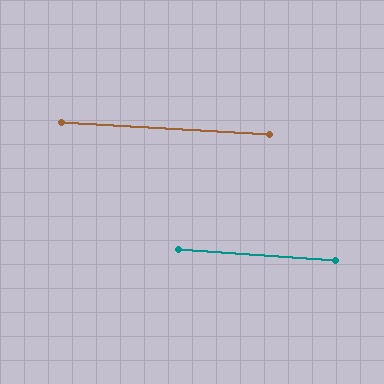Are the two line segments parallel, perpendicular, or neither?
Parallel — their directions differ by only 0.9°.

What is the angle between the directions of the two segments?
Approximately 1 degree.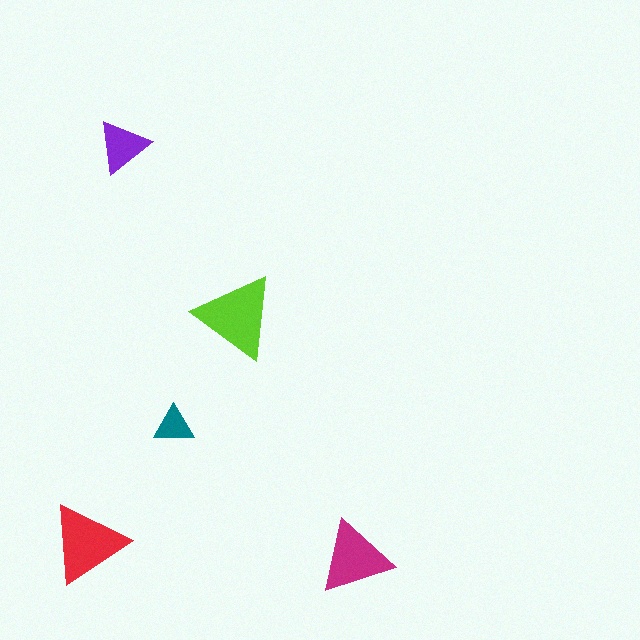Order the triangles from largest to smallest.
the lime one, the red one, the magenta one, the purple one, the teal one.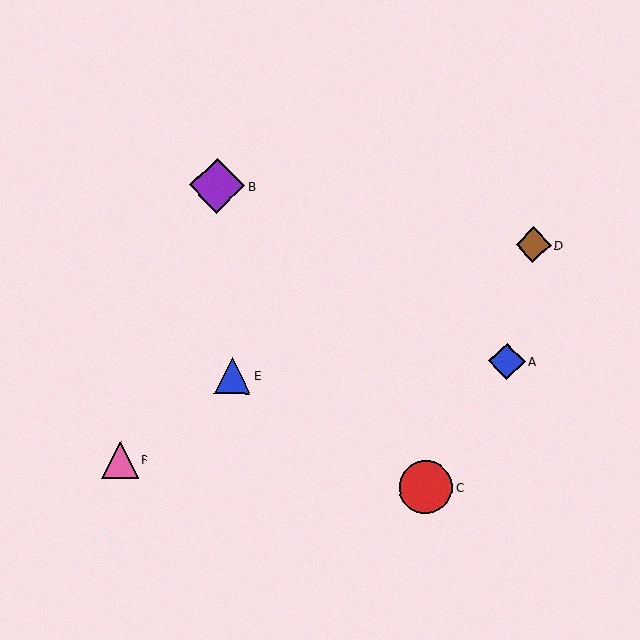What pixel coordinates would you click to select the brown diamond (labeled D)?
Click at (533, 245) to select the brown diamond D.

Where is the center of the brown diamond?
The center of the brown diamond is at (533, 245).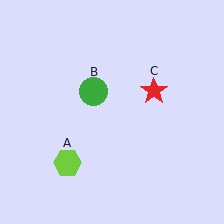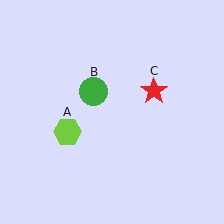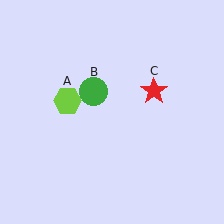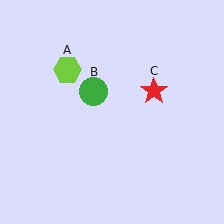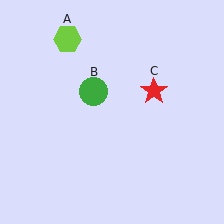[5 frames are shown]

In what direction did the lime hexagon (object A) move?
The lime hexagon (object A) moved up.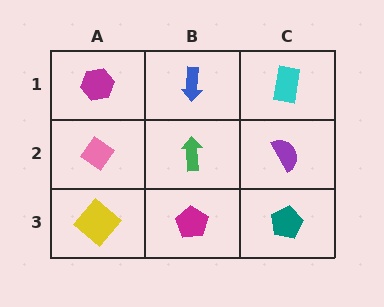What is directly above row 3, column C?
A purple semicircle.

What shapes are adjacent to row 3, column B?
A green arrow (row 2, column B), a yellow diamond (row 3, column A), a teal pentagon (row 3, column C).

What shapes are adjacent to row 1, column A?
A pink diamond (row 2, column A), a blue arrow (row 1, column B).